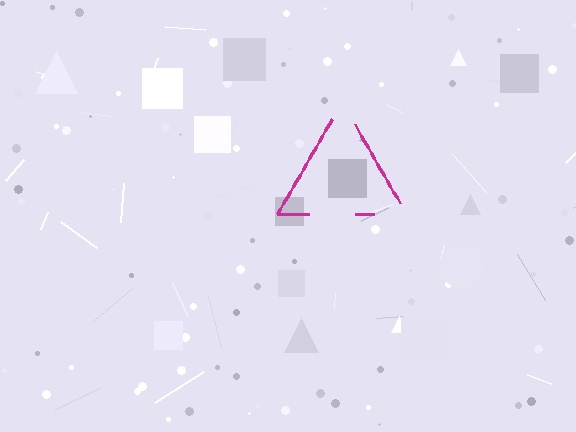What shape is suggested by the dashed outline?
The dashed outline suggests a triangle.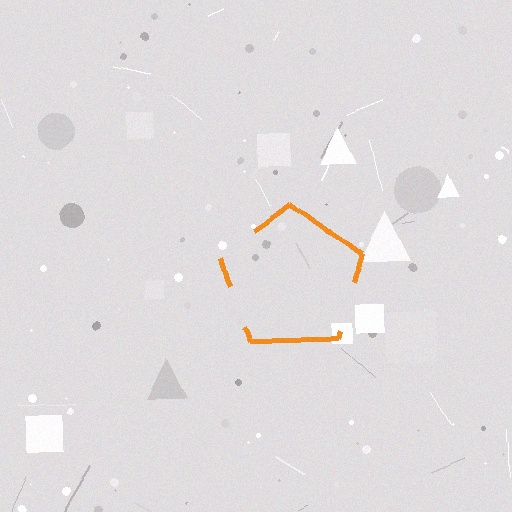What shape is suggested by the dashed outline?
The dashed outline suggests a pentagon.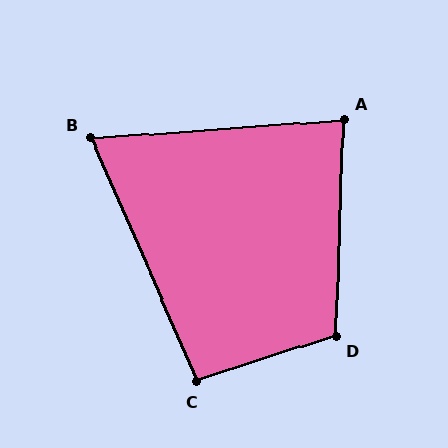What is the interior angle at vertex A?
Approximately 84 degrees (acute).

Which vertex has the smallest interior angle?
B, at approximately 70 degrees.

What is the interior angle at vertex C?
Approximately 96 degrees (obtuse).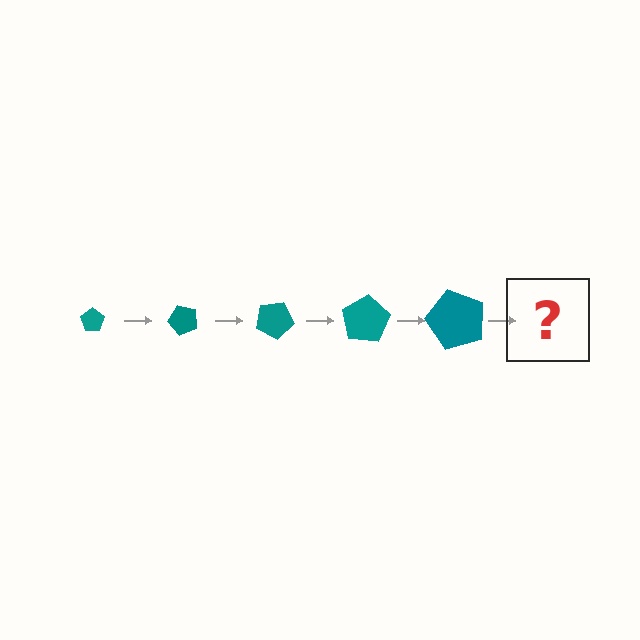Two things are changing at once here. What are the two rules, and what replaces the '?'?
The two rules are that the pentagon grows larger each step and it rotates 50 degrees each step. The '?' should be a pentagon, larger than the previous one and rotated 250 degrees from the start.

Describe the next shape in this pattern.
It should be a pentagon, larger than the previous one and rotated 250 degrees from the start.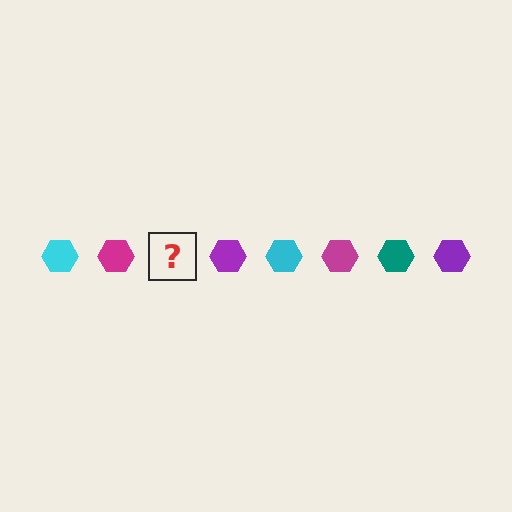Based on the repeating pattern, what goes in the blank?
The blank should be a teal hexagon.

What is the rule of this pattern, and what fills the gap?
The rule is that the pattern cycles through cyan, magenta, teal, purple hexagons. The gap should be filled with a teal hexagon.